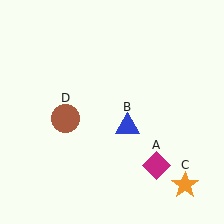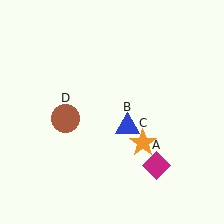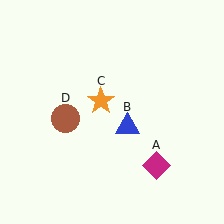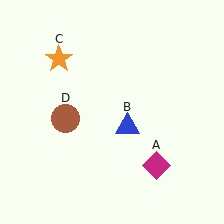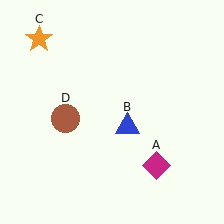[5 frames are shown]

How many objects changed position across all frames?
1 object changed position: orange star (object C).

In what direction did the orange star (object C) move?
The orange star (object C) moved up and to the left.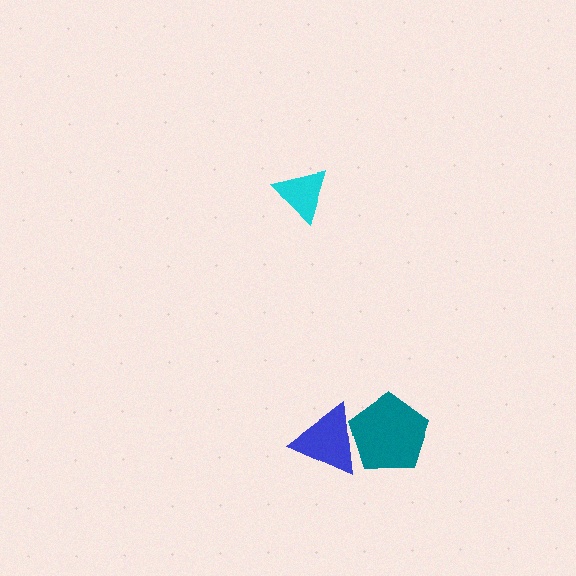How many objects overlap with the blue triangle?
1 object overlaps with the blue triangle.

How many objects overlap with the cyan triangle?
0 objects overlap with the cyan triangle.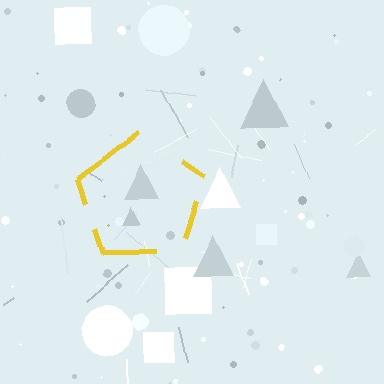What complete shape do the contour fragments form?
The contour fragments form a pentagon.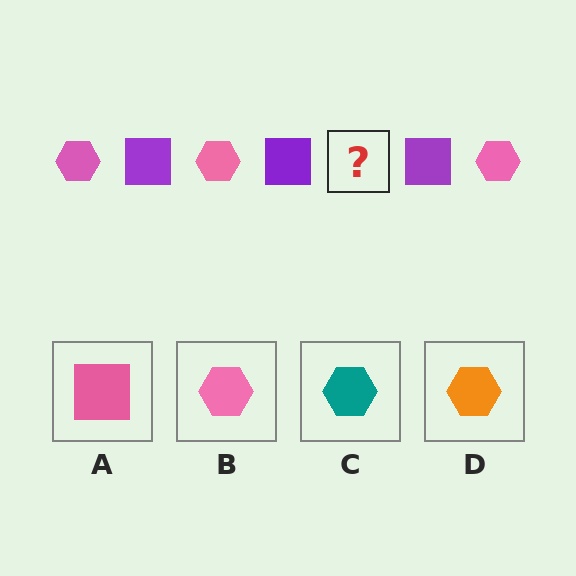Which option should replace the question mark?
Option B.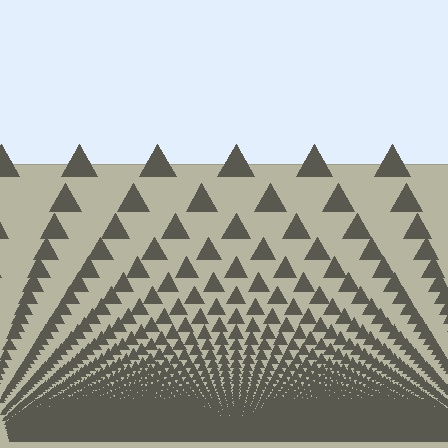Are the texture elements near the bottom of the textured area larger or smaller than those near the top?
Smaller. The gradient is inverted — elements near the bottom are smaller and denser.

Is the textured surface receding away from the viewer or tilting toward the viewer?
The surface appears to tilt toward the viewer. Texture elements get larger and sparser toward the top.